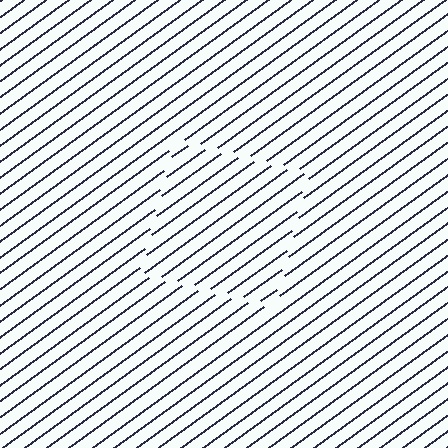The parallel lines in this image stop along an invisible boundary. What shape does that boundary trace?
An illusory square. The interior of the shape contains the same grating, shifted by half a period — the contour is defined by the phase discontinuity where line-ends from the inner and outer gratings abut.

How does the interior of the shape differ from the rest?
The interior of the shape contains the same grating, shifted by half a period — the contour is defined by the phase discontinuity where line-ends from the inner and outer gratings abut.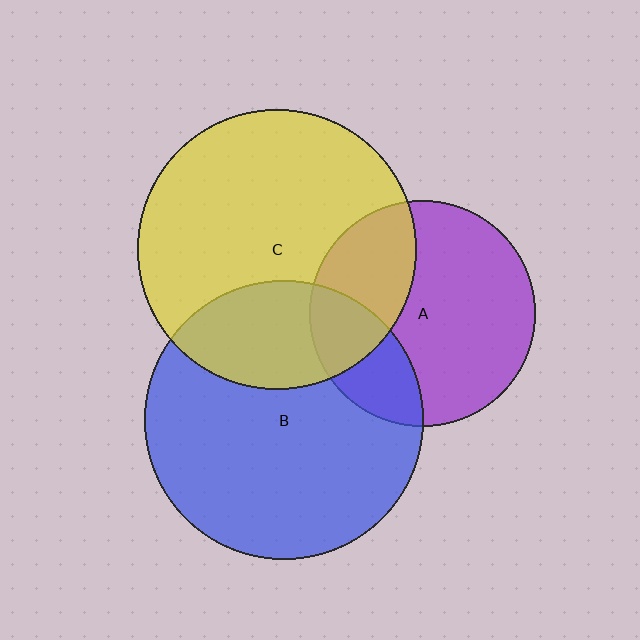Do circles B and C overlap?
Yes.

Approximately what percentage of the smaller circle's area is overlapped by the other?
Approximately 25%.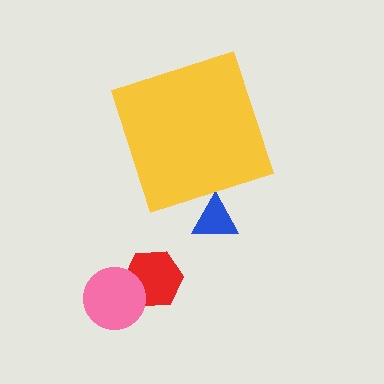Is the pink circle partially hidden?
No, the pink circle is fully visible.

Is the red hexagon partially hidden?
No, the red hexagon is fully visible.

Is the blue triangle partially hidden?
Yes, the blue triangle is partially hidden behind the yellow diamond.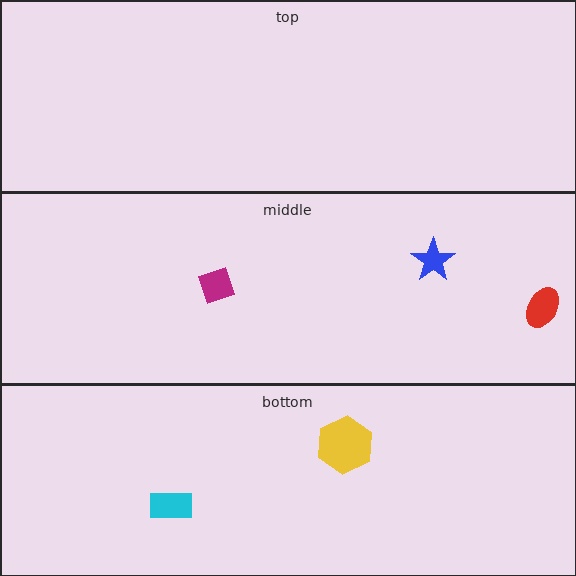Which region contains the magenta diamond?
The middle region.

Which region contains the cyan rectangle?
The bottom region.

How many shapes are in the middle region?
3.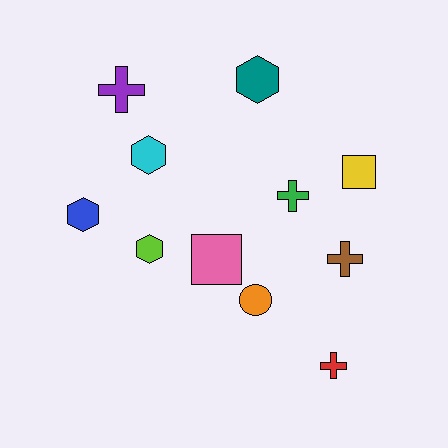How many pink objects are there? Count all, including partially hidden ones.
There is 1 pink object.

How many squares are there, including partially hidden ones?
There are 2 squares.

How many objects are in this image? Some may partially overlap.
There are 11 objects.